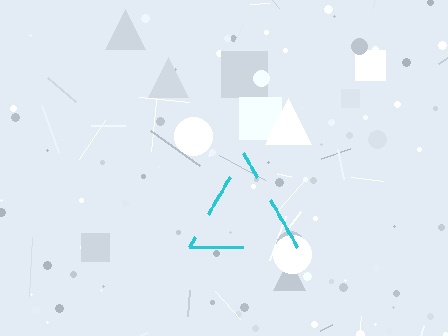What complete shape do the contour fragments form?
The contour fragments form a triangle.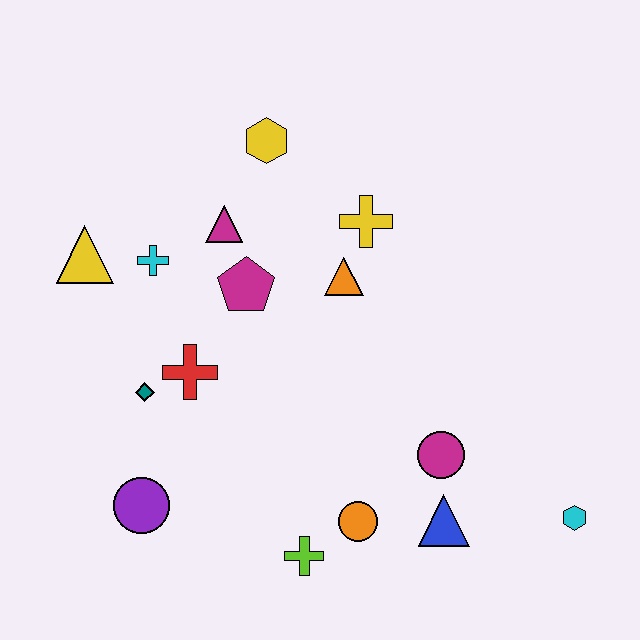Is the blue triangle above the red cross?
No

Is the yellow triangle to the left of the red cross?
Yes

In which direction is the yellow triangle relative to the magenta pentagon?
The yellow triangle is to the left of the magenta pentagon.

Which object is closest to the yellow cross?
The orange triangle is closest to the yellow cross.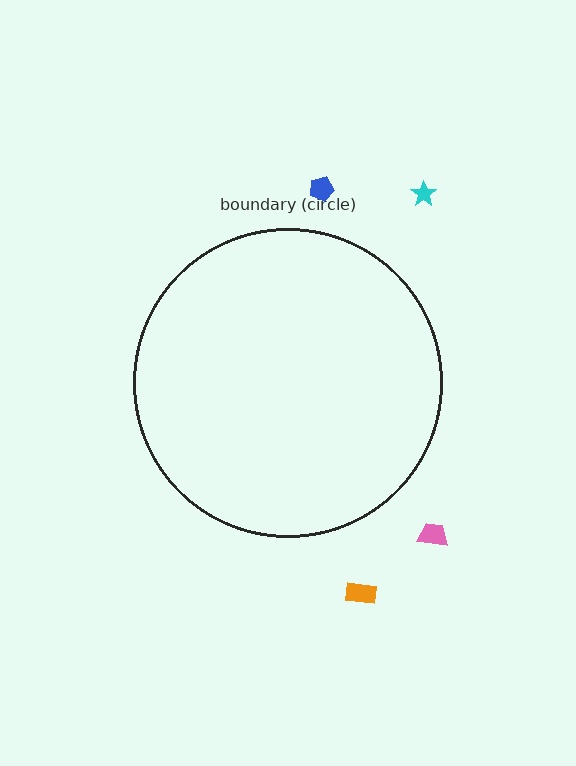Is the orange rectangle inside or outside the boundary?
Outside.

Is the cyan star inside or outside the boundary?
Outside.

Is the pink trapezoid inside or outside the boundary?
Outside.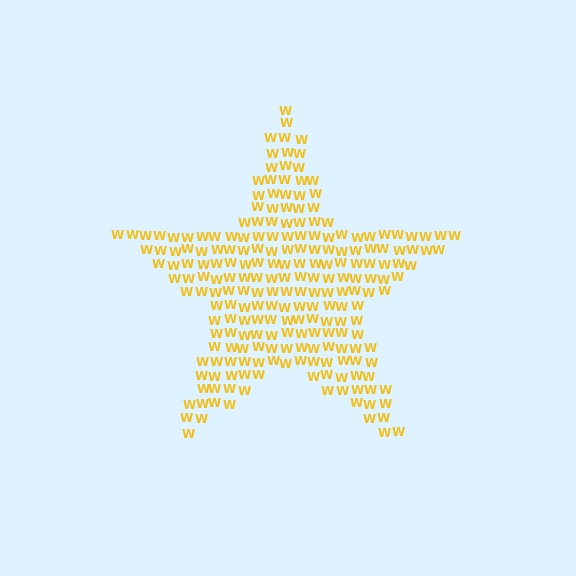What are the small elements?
The small elements are letter W's.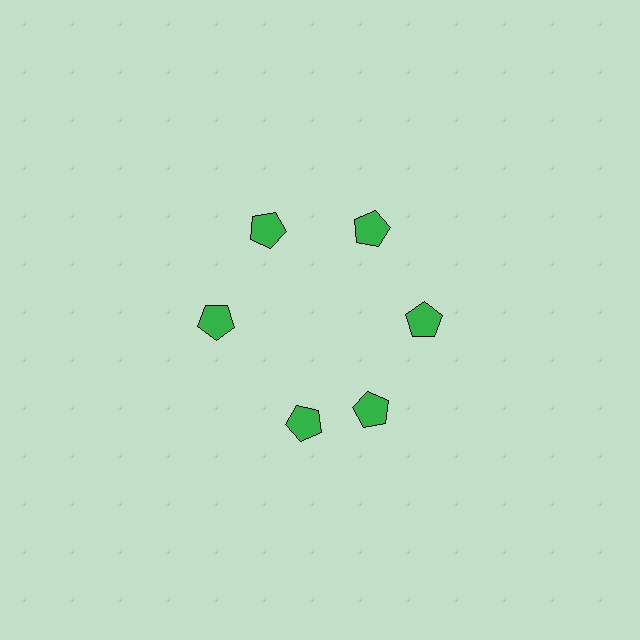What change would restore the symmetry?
The symmetry would be restored by rotating it back into even spacing with its neighbors so that all 6 pentagons sit at equal angles and equal distance from the center.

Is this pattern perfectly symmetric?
No. The 6 green pentagons are arranged in a ring, but one element near the 7 o'clock position is rotated out of alignment along the ring, breaking the 6-fold rotational symmetry.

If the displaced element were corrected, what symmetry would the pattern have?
It would have 6-fold rotational symmetry — the pattern would map onto itself every 60 degrees.